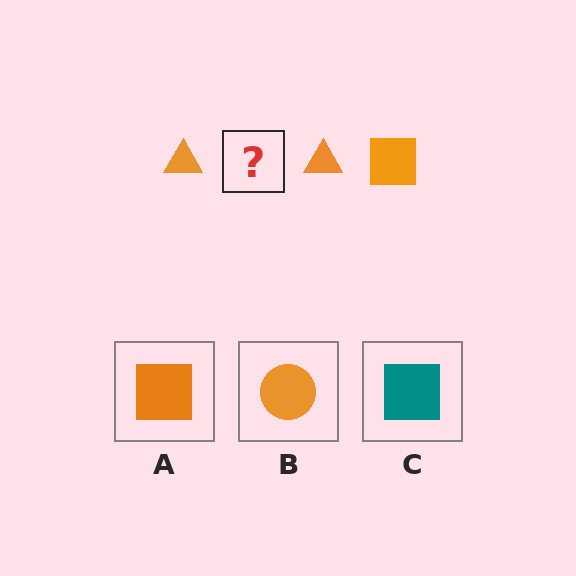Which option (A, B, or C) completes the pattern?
A.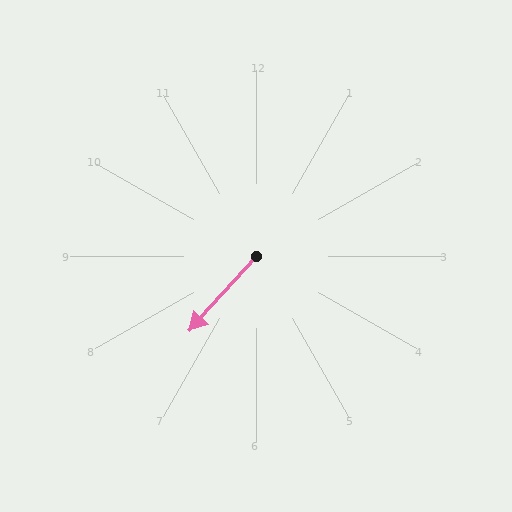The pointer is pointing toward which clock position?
Roughly 7 o'clock.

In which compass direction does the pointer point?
Southwest.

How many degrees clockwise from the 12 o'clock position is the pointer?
Approximately 222 degrees.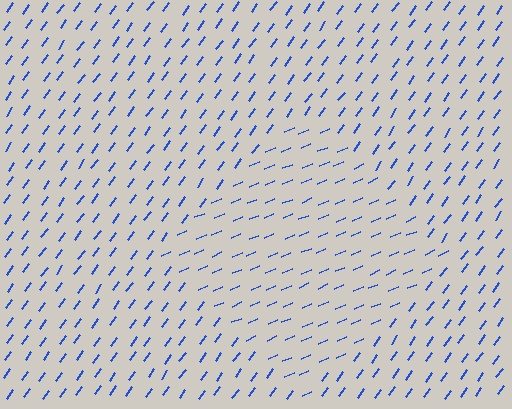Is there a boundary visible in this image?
Yes, there is a texture boundary formed by a change in line orientation.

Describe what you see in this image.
The image is filled with small blue line segments. A diamond region in the image has lines oriented differently from the surrounding lines, creating a visible texture boundary.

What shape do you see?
I see a diamond.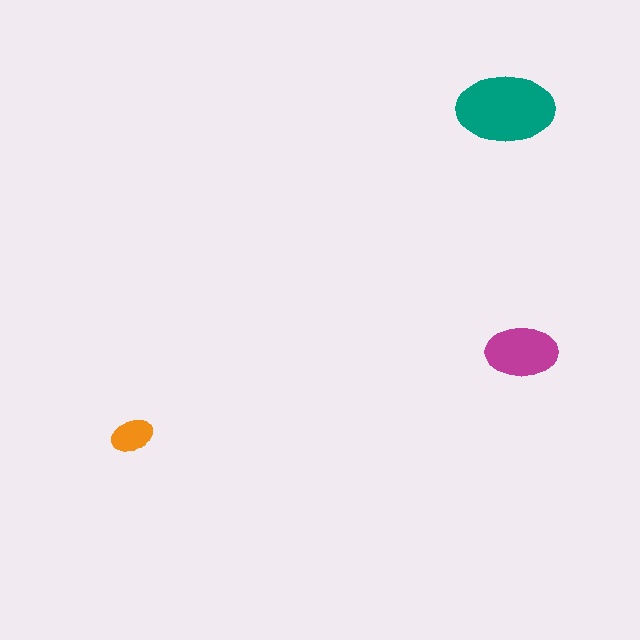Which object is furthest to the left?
The orange ellipse is leftmost.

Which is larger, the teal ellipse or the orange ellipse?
The teal one.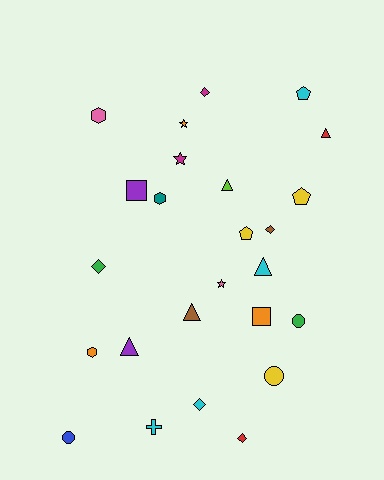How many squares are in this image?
There are 2 squares.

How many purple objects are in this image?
There are 2 purple objects.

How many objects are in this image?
There are 25 objects.